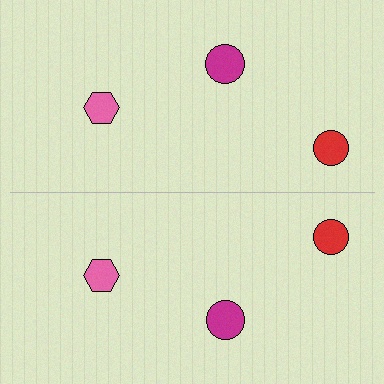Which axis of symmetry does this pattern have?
The pattern has a horizontal axis of symmetry running through the center of the image.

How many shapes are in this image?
There are 6 shapes in this image.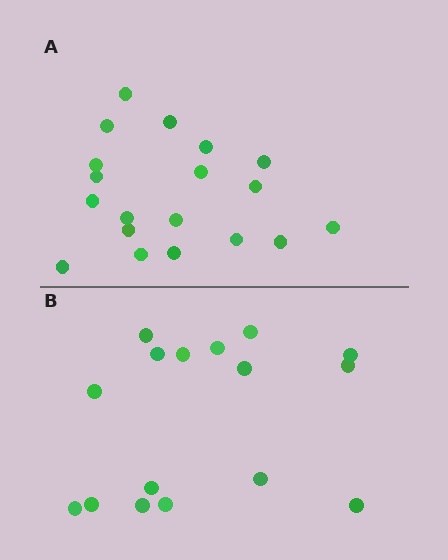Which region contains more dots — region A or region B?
Region A (the top region) has more dots.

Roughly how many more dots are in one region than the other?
Region A has just a few more — roughly 2 or 3 more dots than region B.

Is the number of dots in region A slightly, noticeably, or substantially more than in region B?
Region A has only slightly more — the two regions are fairly close. The ratio is roughly 1.2 to 1.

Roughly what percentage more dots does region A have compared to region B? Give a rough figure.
About 20% more.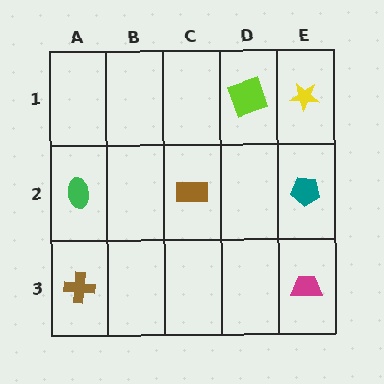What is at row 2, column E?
A teal pentagon.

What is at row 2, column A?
A green ellipse.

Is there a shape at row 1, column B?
No, that cell is empty.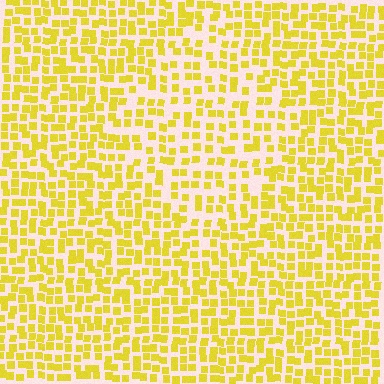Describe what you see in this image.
The image contains small yellow elements arranged at two different densities. A diamond-shaped region is visible where the elements are less densely packed than the surrounding area.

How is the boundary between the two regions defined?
The boundary is defined by a change in element density (approximately 1.6x ratio). All elements are the same color, size, and shape.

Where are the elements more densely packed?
The elements are more densely packed outside the diamond boundary.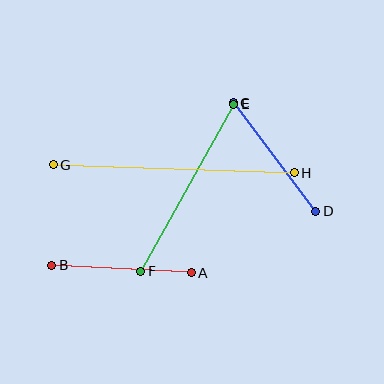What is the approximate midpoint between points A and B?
The midpoint is at approximately (121, 269) pixels.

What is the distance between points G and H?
The distance is approximately 241 pixels.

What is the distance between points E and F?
The distance is approximately 191 pixels.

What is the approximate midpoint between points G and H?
The midpoint is at approximately (174, 169) pixels.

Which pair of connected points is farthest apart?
Points G and H are farthest apart.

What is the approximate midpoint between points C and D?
The midpoint is at approximately (275, 157) pixels.